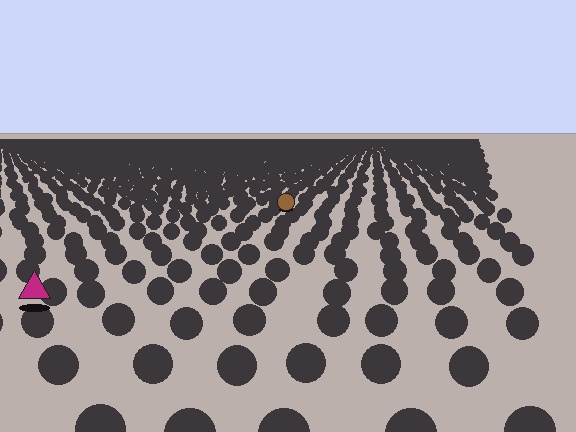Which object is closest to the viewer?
The magenta triangle is closest. The texture marks near it are larger and more spread out.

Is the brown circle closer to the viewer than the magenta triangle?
No. The magenta triangle is closer — you can tell from the texture gradient: the ground texture is coarser near it.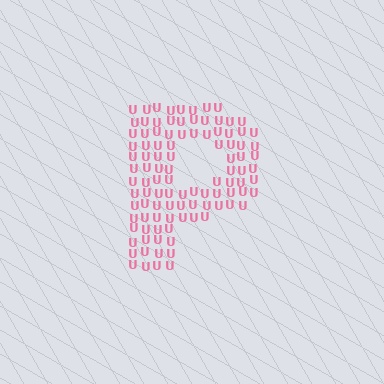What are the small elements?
The small elements are letter U's.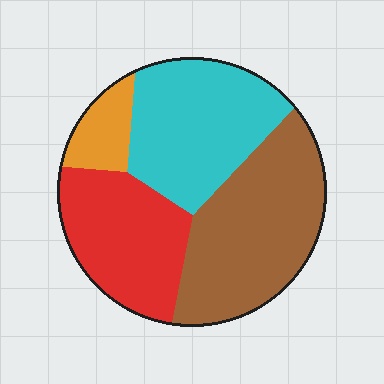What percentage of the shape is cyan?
Cyan covers 30% of the shape.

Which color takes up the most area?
Brown, at roughly 35%.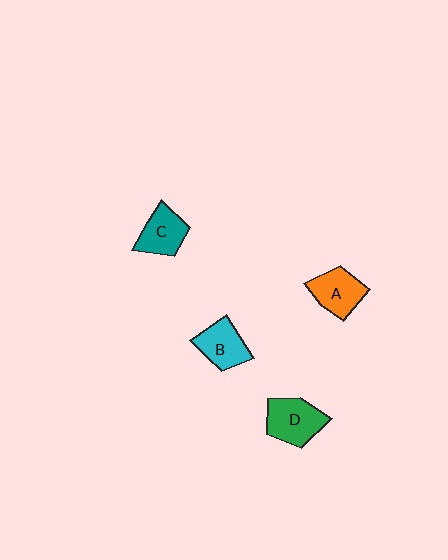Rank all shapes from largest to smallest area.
From largest to smallest: D (green), A (orange), B (cyan), C (teal).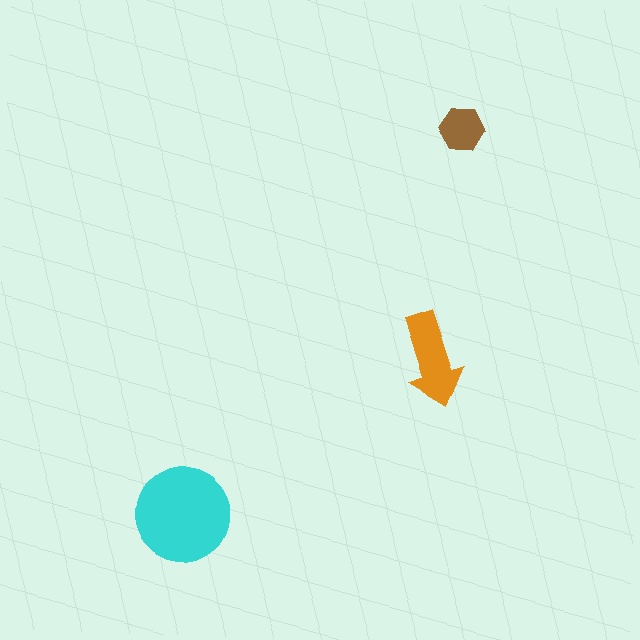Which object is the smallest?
The brown hexagon.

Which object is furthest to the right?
The brown hexagon is rightmost.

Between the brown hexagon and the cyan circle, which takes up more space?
The cyan circle.